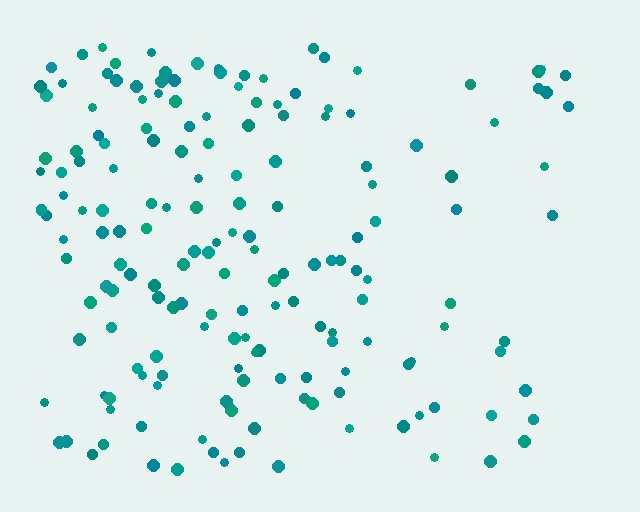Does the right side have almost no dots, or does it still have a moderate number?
Still a moderate number, just noticeably fewer than the left.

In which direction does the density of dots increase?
From right to left, with the left side densest.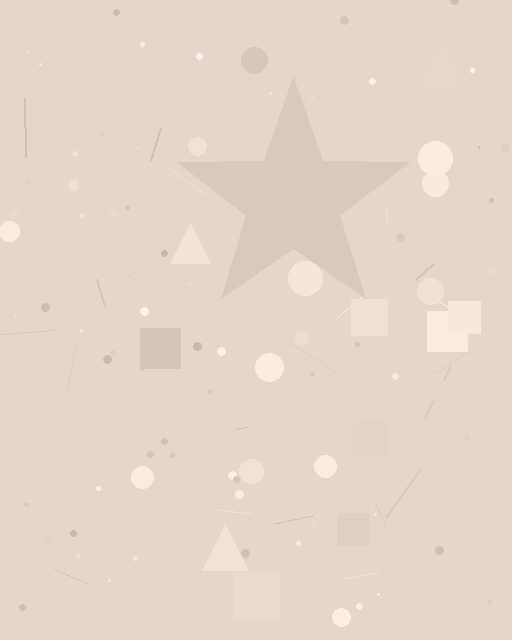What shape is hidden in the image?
A star is hidden in the image.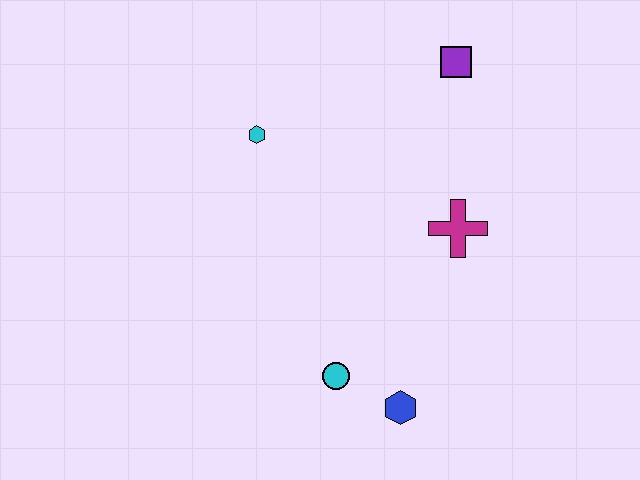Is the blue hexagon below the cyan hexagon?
Yes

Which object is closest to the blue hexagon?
The cyan circle is closest to the blue hexagon.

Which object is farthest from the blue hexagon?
The purple square is farthest from the blue hexagon.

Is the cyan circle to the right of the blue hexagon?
No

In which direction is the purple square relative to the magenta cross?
The purple square is above the magenta cross.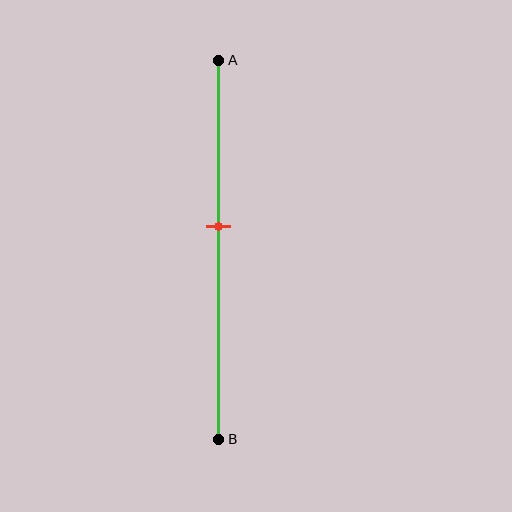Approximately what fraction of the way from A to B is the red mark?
The red mark is approximately 45% of the way from A to B.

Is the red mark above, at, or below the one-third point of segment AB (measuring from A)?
The red mark is below the one-third point of segment AB.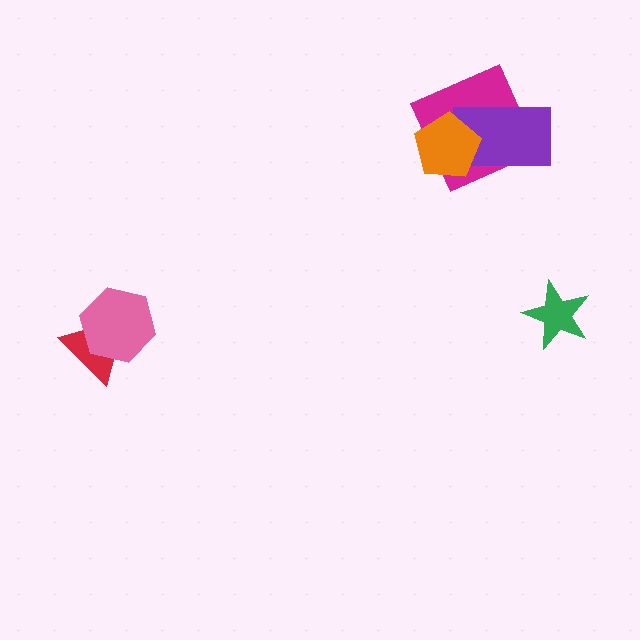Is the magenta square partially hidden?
Yes, it is partially covered by another shape.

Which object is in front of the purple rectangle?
The orange pentagon is in front of the purple rectangle.